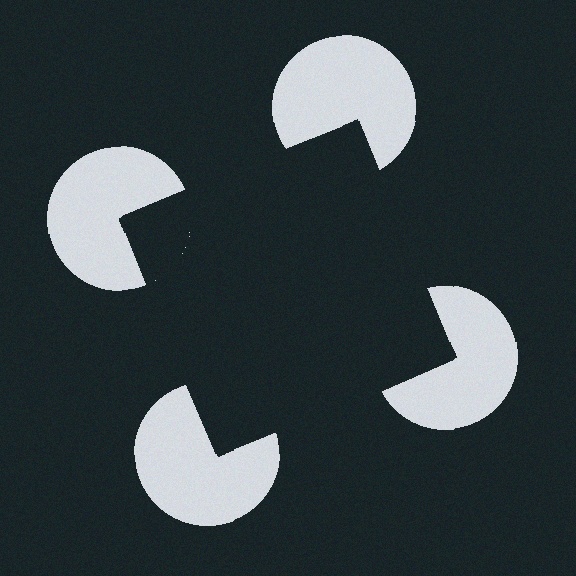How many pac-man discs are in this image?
There are 4 — one at each vertex of the illusory square.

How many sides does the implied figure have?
4 sides.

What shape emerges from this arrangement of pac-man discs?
An illusory square — its edges are inferred from the aligned wedge cuts in the pac-man discs, not physically drawn.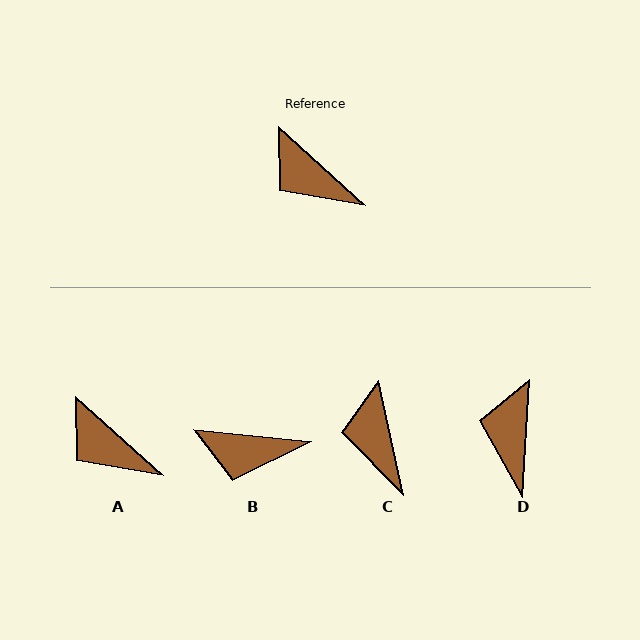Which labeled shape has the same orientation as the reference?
A.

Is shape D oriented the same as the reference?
No, it is off by about 51 degrees.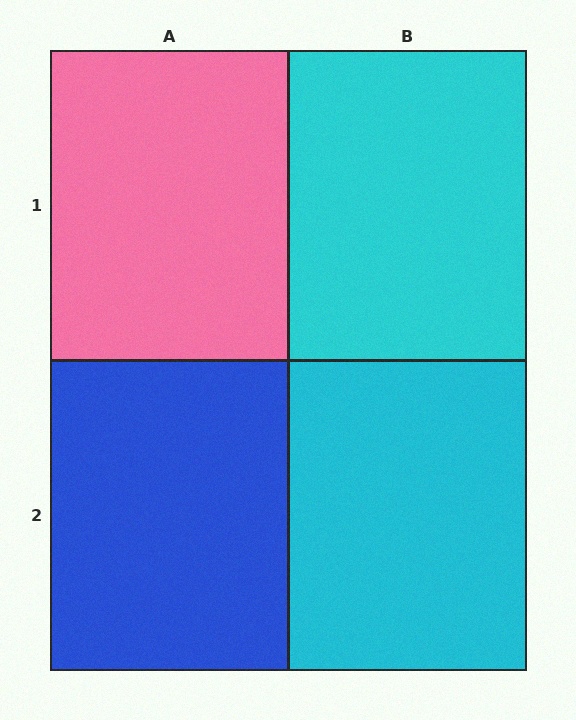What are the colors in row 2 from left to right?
Blue, cyan.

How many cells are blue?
1 cell is blue.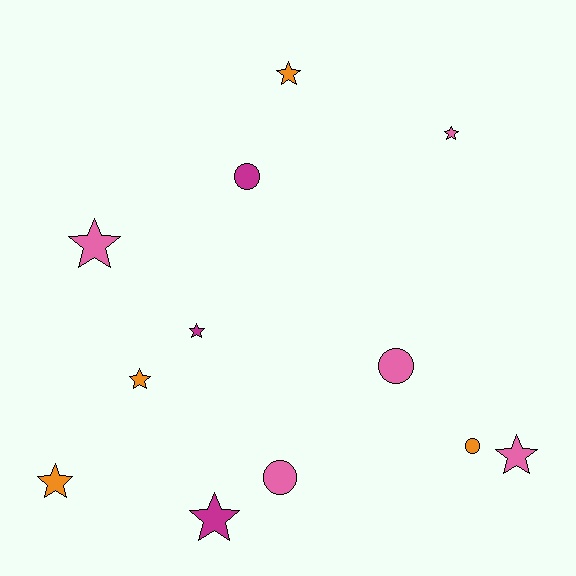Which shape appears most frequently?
Star, with 8 objects.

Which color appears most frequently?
Pink, with 5 objects.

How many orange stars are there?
There are 3 orange stars.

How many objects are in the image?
There are 12 objects.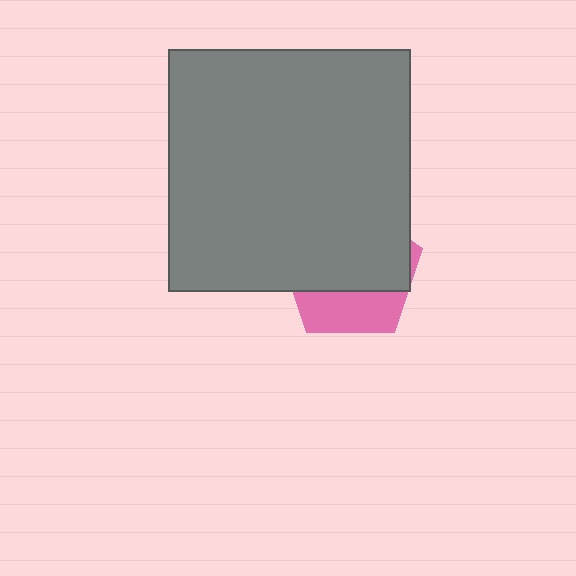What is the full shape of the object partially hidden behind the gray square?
The partially hidden object is a pink pentagon.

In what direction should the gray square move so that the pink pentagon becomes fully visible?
The gray square should move up. That is the shortest direction to clear the overlap and leave the pink pentagon fully visible.